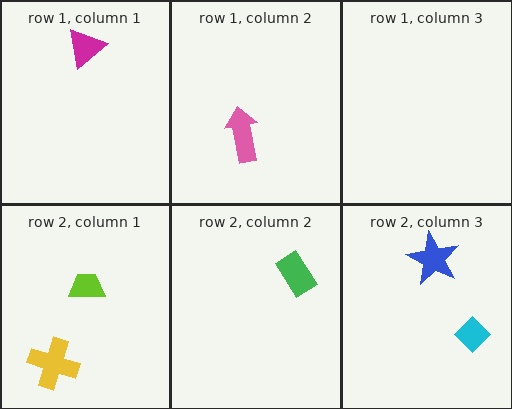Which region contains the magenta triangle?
The row 1, column 1 region.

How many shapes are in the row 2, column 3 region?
2.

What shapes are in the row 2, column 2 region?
The green rectangle.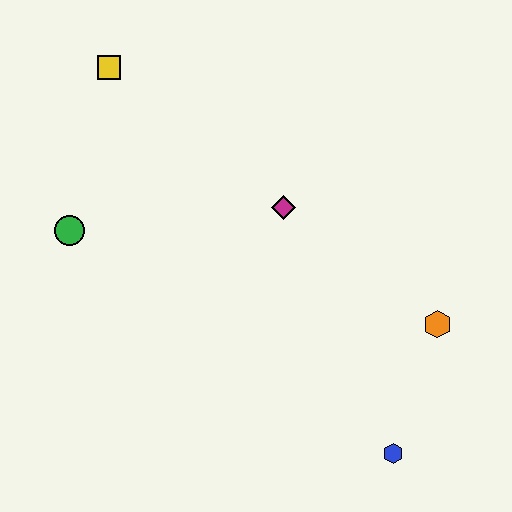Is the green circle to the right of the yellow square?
No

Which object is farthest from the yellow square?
The blue hexagon is farthest from the yellow square.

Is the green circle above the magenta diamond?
No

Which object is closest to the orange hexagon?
The blue hexagon is closest to the orange hexagon.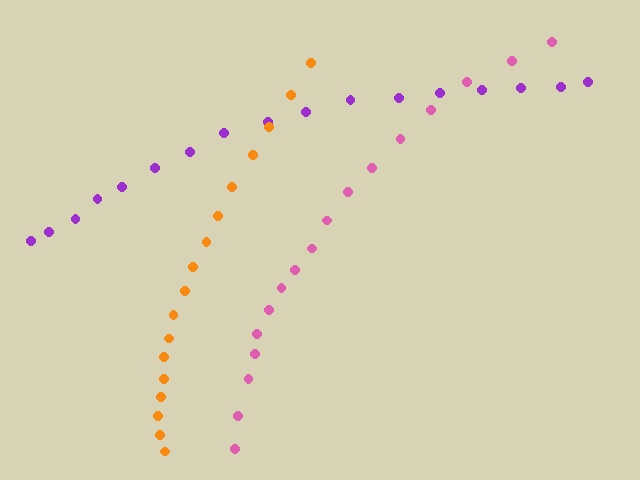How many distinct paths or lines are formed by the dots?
There are 3 distinct paths.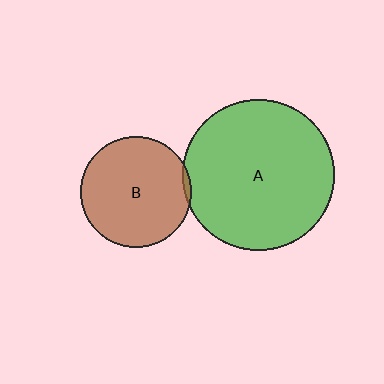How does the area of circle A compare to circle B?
Approximately 1.9 times.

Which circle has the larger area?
Circle A (green).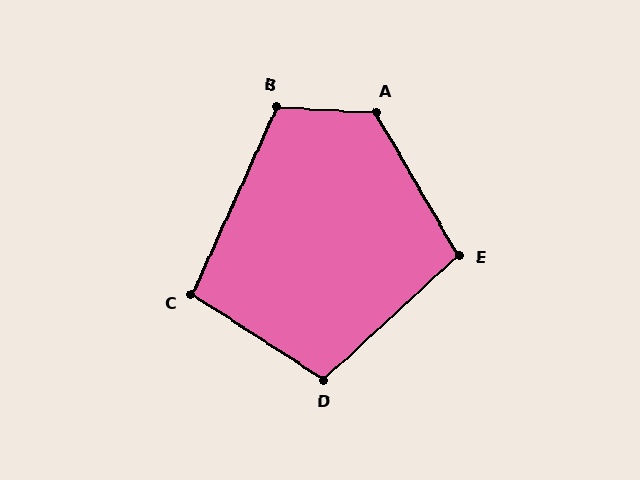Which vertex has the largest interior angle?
A, at approximately 123 degrees.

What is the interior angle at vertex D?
Approximately 105 degrees (obtuse).